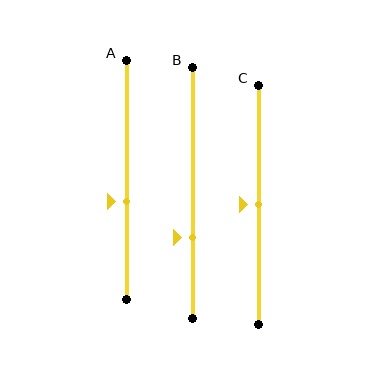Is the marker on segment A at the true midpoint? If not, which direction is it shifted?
No, the marker on segment A is shifted downward by about 9% of the segment length.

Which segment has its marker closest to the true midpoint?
Segment C has its marker closest to the true midpoint.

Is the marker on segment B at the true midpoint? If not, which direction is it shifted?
No, the marker on segment B is shifted downward by about 18% of the segment length.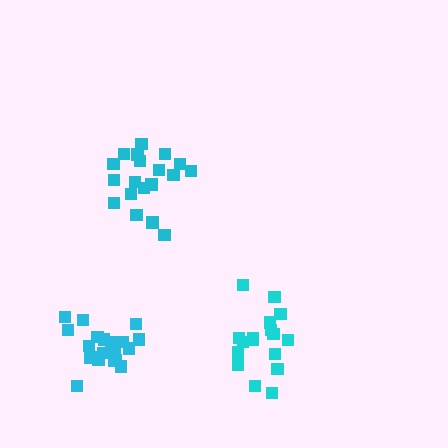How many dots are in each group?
Group 1: 18 dots, Group 2: 19 dots, Group 3: 19 dots (56 total).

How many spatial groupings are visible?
There are 3 spatial groupings.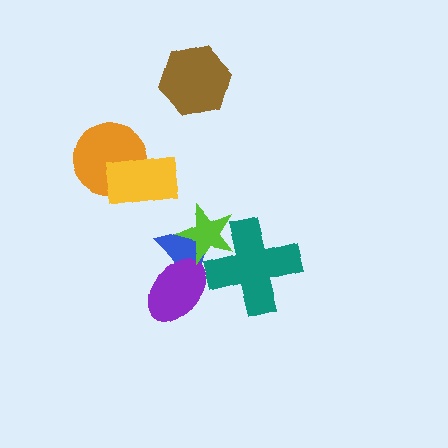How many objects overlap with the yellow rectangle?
1 object overlaps with the yellow rectangle.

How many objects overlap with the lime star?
2 objects overlap with the lime star.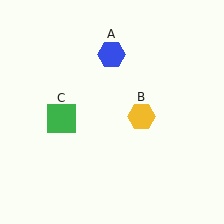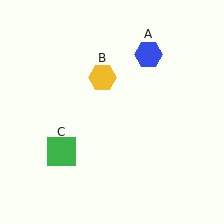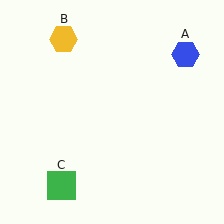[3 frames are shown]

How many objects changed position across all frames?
3 objects changed position: blue hexagon (object A), yellow hexagon (object B), green square (object C).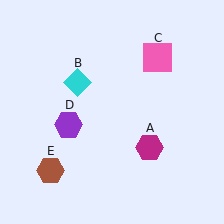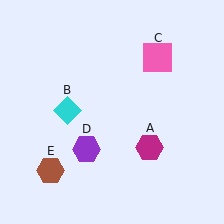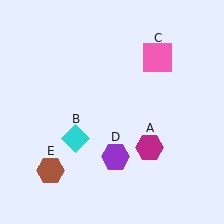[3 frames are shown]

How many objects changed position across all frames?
2 objects changed position: cyan diamond (object B), purple hexagon (object D).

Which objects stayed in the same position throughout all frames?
Magenta hexagon (object A) and pink square (object C) and brown hexagon (object E) remained stationary.